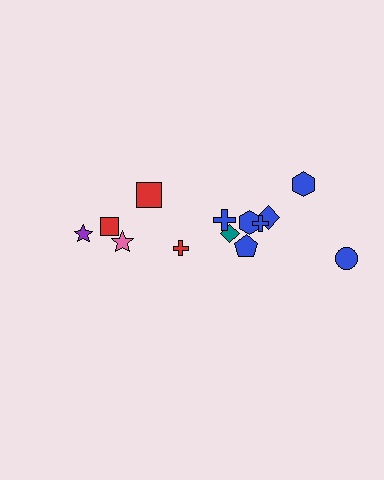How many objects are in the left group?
There are 5 objects.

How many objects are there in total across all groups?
There are 13 objects.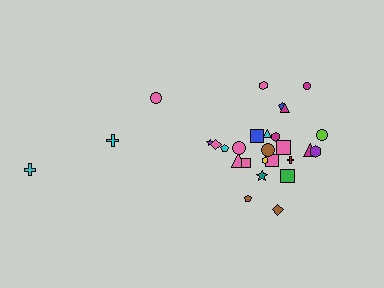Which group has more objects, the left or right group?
The right group.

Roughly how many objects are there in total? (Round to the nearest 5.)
Roughly 30 objects in total.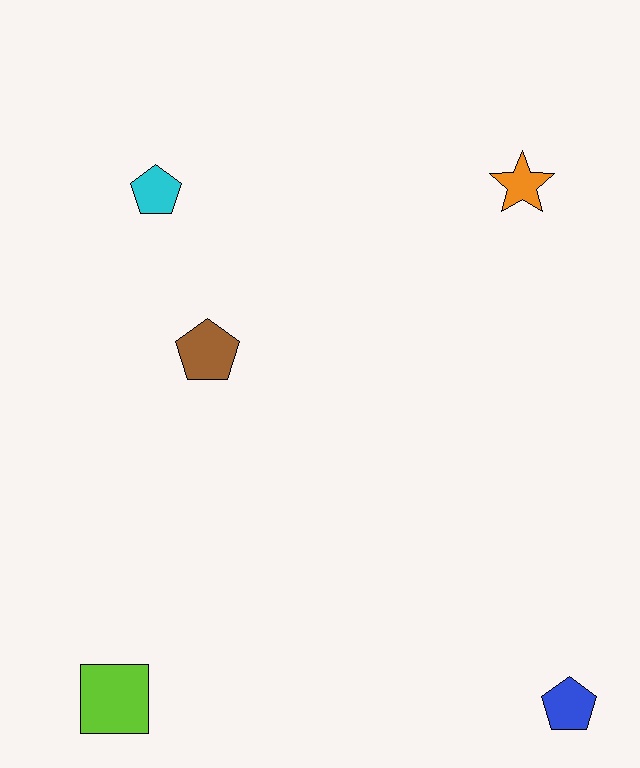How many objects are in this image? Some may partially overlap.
There are 5 objects.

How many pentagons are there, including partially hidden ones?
There are 3 pentagons.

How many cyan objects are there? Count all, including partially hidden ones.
There is 1 cyan object.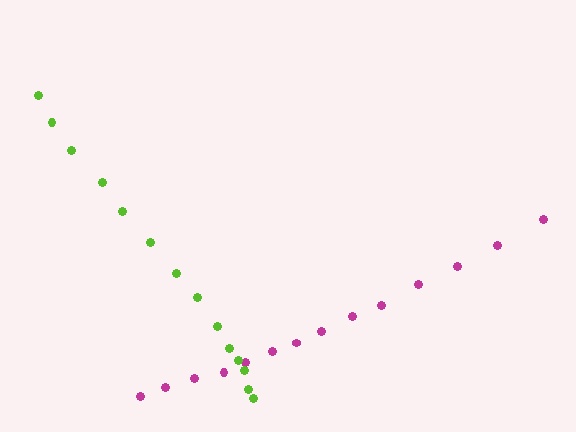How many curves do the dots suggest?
There are 2 distinct paths.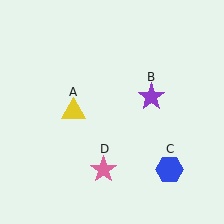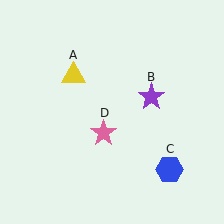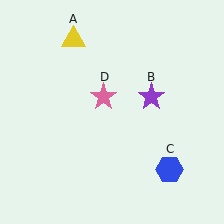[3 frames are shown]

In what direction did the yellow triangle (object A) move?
The yellow triangle (object A) moved up.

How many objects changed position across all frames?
2 objects changed position: yellow triangle (object A), pink star (object D).